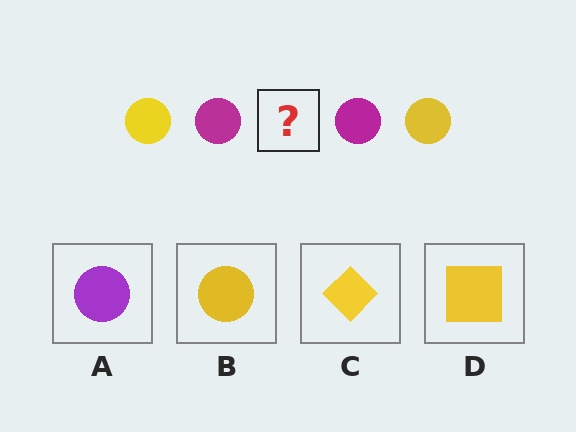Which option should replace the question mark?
Option B.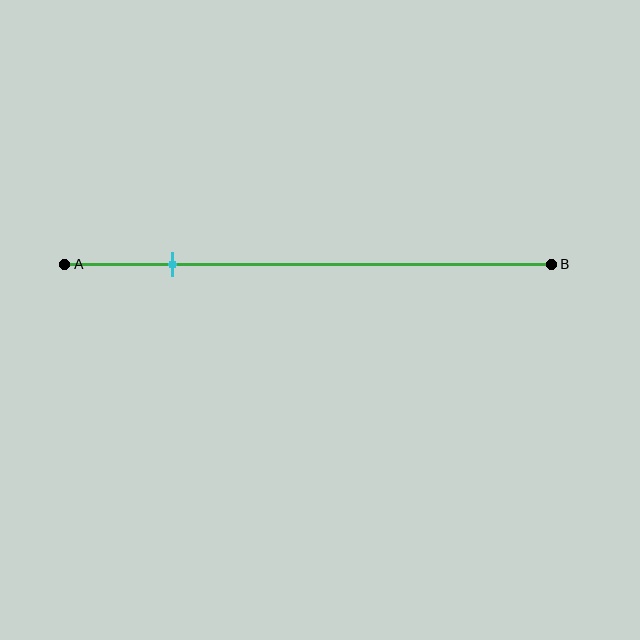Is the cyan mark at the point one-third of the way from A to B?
No, the mark is at about 20% from A, not at the 33% one-third point.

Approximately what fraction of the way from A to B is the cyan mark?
The cyan mark is approximately 20% of the way from A to B.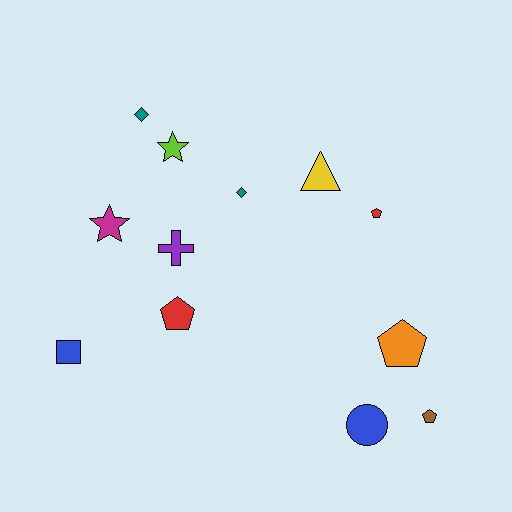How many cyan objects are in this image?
There are no cyan objects.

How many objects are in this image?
There are 12 objects.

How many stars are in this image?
There are 2 stars.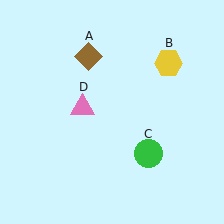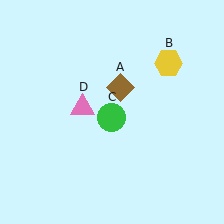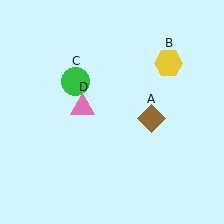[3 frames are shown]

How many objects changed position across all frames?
2 objects changed position: brown diamond (object A), green circle (object C).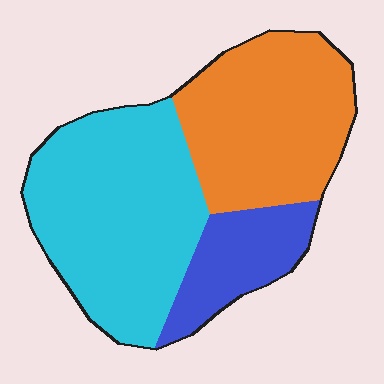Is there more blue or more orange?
Orange.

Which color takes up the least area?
Blue, at roughly 15%.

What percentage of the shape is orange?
Orange takes up about three eighths (3/8) of the shape.